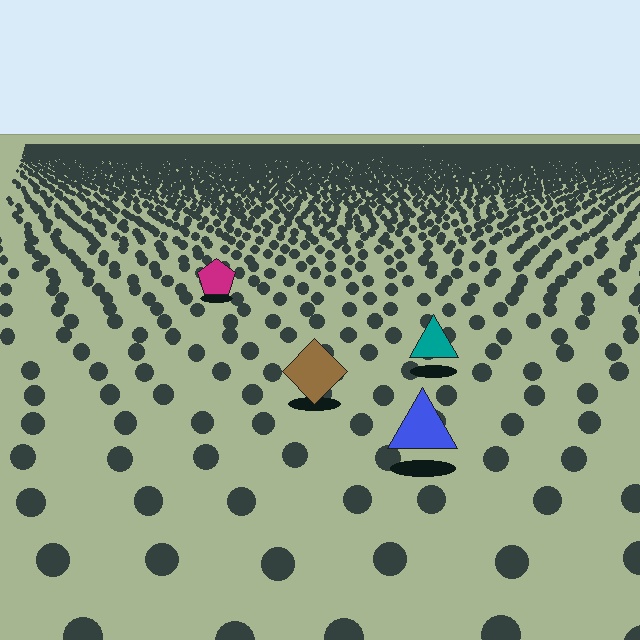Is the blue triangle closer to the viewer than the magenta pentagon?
Yes. The blue triangle is closer — you can tell from the texture gradient: the ground texture is coarser near it.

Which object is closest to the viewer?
The blue triangle is closest. The texture marks near it are larger and more spread out.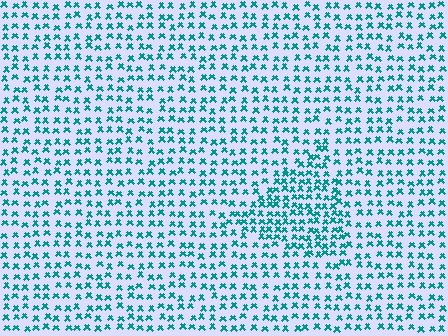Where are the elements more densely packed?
The elements are more densely packed inside the triangle boundary.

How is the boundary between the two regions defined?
The boundary is defined by a change in element density (approximately 1.7x ratio). All elements are the same color, size, and shape.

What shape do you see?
I see a triangle.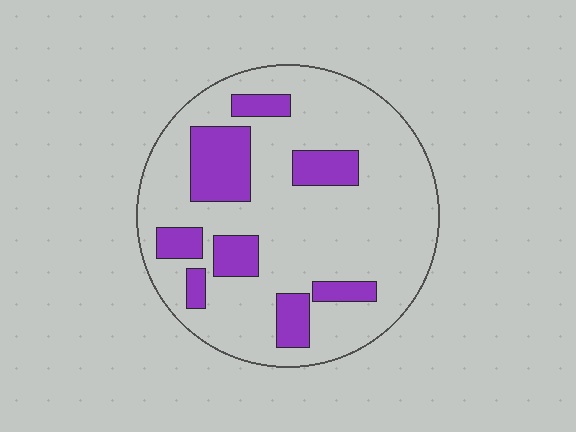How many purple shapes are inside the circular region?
8.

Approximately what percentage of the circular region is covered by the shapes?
Approximately 20%.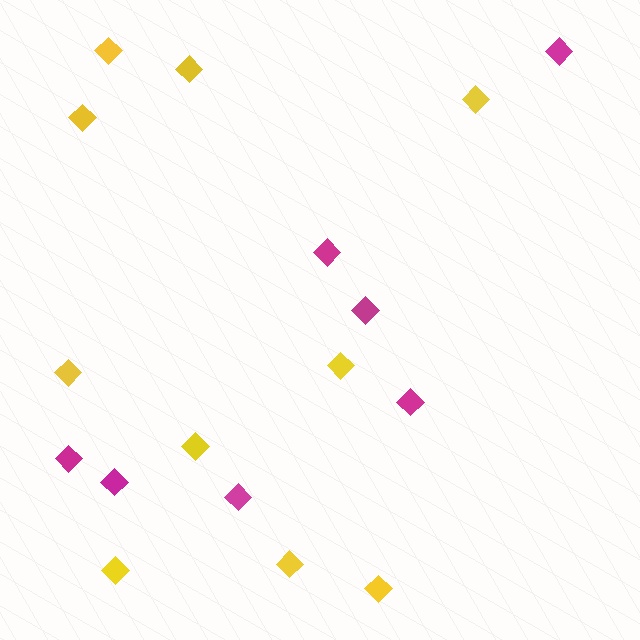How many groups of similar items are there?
There are 2 groups: one group of yellow diamonds (10) and one group of magenta diamonds (7).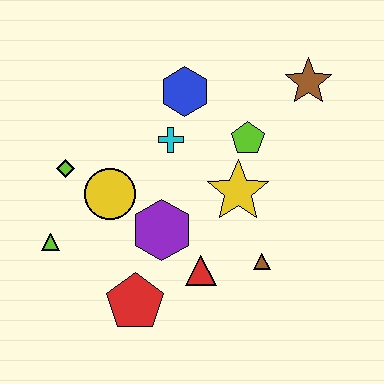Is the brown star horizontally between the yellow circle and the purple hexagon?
No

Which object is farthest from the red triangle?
The brown star is farthest from the red triangle.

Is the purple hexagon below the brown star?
Yes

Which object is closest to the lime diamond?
The yellow circle is closest to the lime diamond.